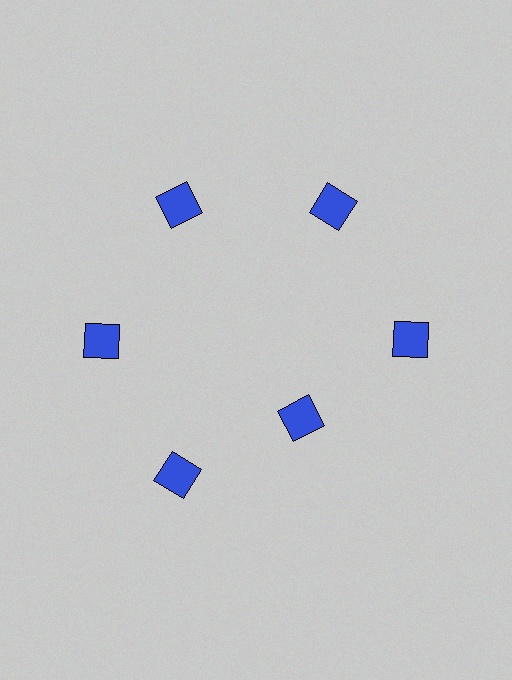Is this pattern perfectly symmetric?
No. The 6 blue diamonds are arranged in a ring, but one element near the 5 o'clock position is pulled inward toward the center, breaking the 6-fold rotational symmetry.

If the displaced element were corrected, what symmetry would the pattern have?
It would have 6-fold rotational symmetry — the pattern would map onto itself every 60 degrees.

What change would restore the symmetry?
The symmetry would be restored by moving it outward, back onto the ring so that all 6 diamonds sit at equal angles and equal distance from the center.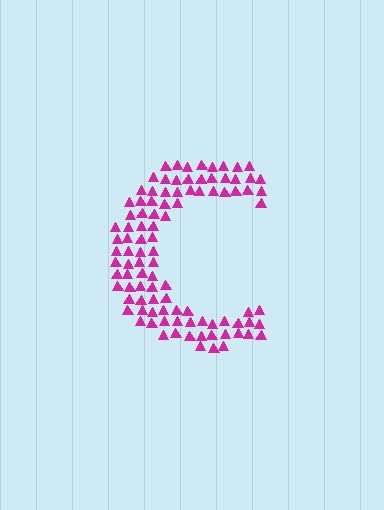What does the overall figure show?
The overall figure shows the letter C.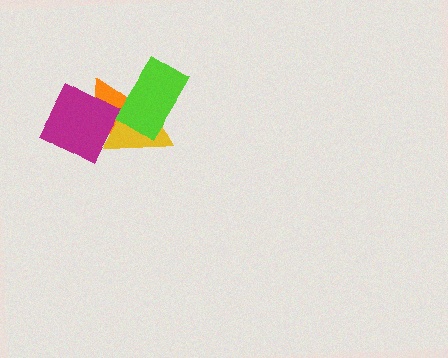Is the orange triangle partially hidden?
Yes, it is partially covered by another shape.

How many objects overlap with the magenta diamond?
2 objects overlap with the magenta diamond.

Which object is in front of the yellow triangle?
The lime rectangle is in front of the yellow triangle.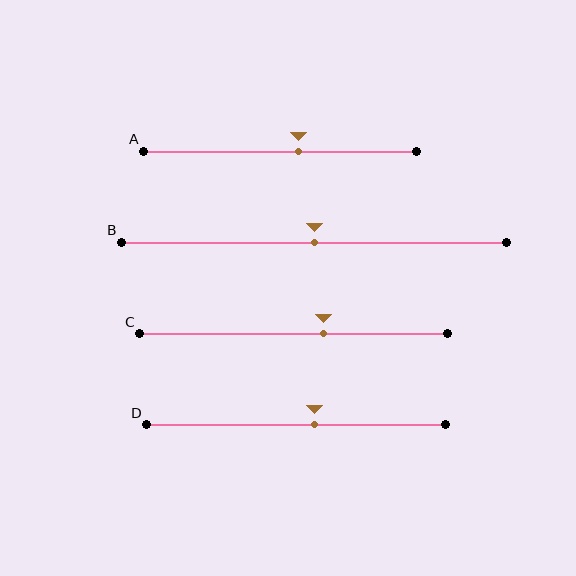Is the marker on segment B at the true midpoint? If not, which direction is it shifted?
Yes, the marker on segment B is at the true midpoint.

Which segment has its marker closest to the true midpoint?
Segment B has its marker closest to the true midpoint.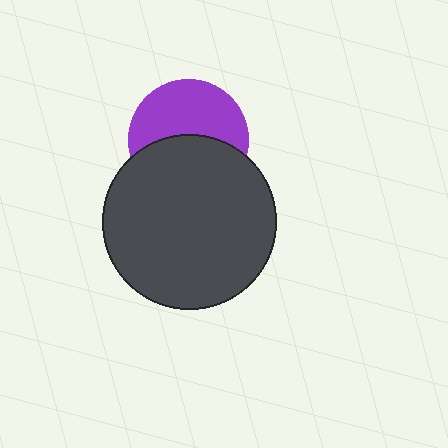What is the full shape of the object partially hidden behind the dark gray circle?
The partially hidden object is a purple circle.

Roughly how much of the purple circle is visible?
About half of it is visible (roughly 51%).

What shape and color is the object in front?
The object in front is a dark gray circle.